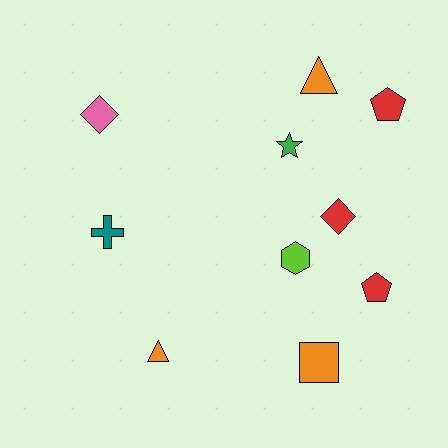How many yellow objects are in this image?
There are no yellow objects.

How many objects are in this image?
There are 10 objects.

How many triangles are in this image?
There are 2 triangles.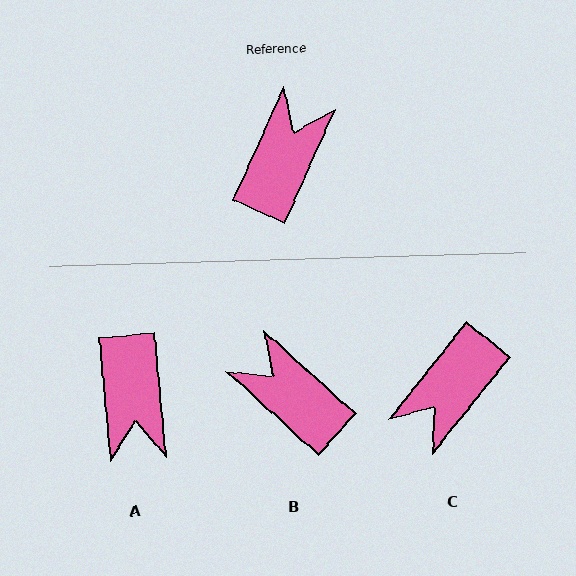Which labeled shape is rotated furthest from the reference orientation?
C, about 166 degrees away.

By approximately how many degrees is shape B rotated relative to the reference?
Approximately 72 degrees counter-clockwise.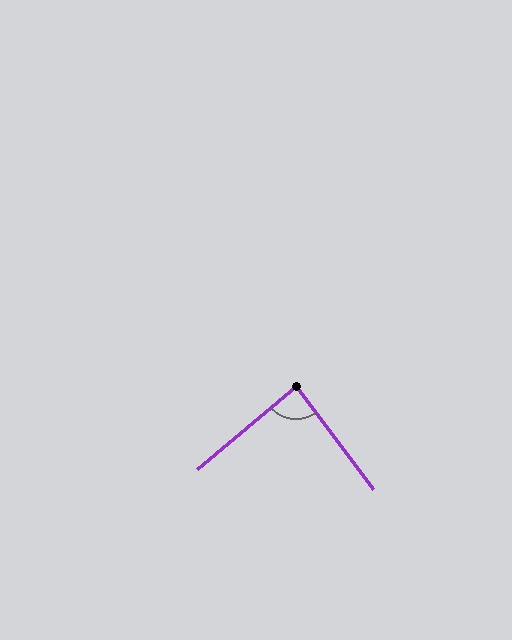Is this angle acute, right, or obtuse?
It is approximately a right angle.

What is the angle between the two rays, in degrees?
Approximately 87 degrees.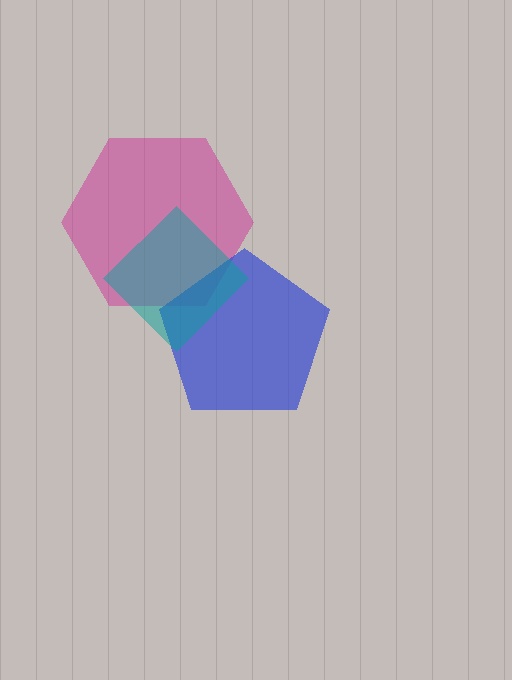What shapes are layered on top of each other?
The layered shapes are: a magenta hexagon, a blue pentagon, a teal diamond.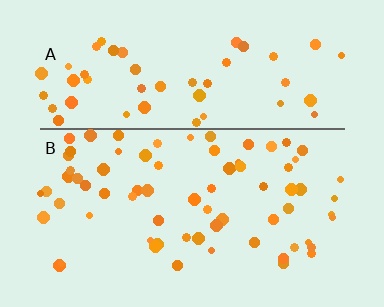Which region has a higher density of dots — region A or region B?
B (the bottom).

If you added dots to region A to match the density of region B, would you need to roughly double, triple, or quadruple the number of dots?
Approximately double.